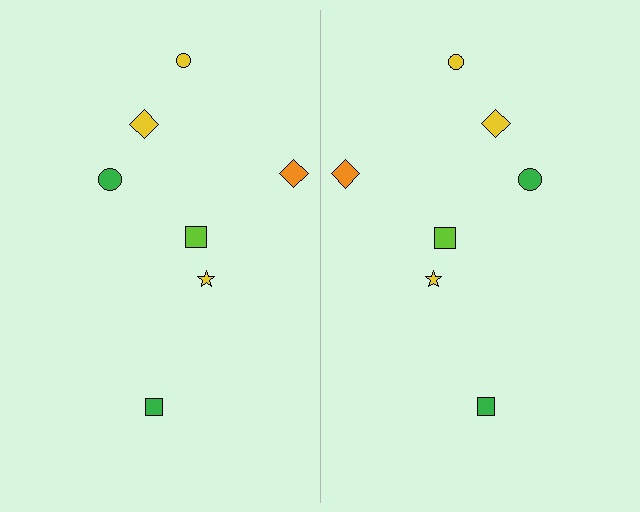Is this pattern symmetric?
Yes, this pattern has bilateral (reflection) symmetry.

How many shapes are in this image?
There are 14 shapes in this image.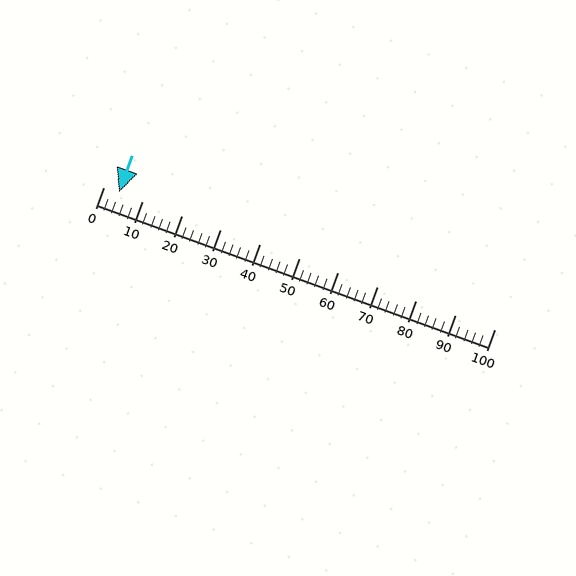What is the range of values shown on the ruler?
The ruler shows values from 0 to 100.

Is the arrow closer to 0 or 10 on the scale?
The arrow is closer to 0.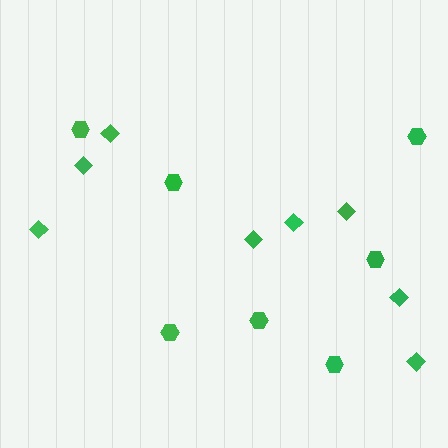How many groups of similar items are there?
There are 2 groups: one group of diamonds (8) and one group of hexagons (7).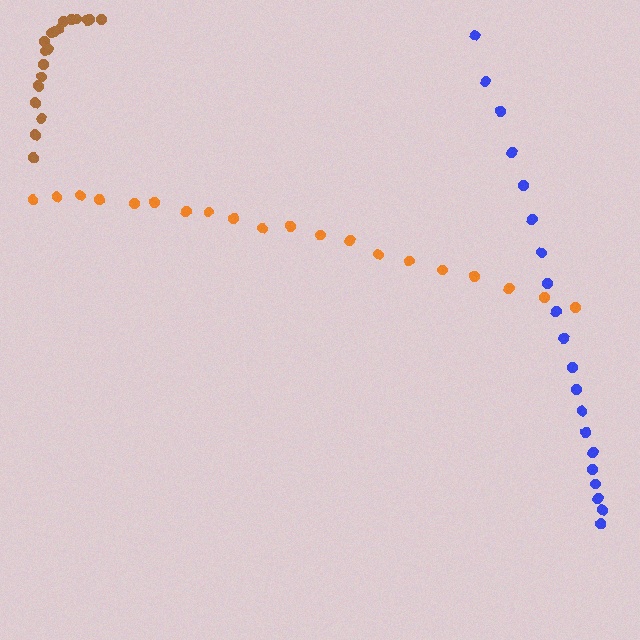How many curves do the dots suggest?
There are 3 distinct paths.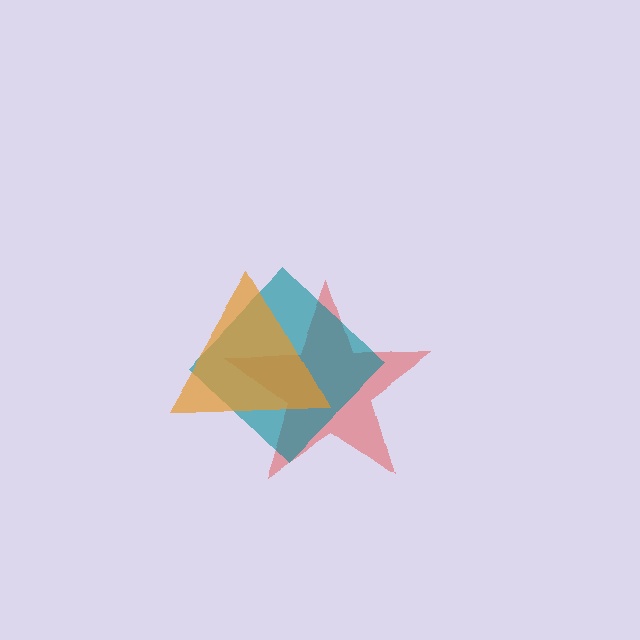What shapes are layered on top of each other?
The layered shapes are: a red star, a teal diamond, an orange triangle.